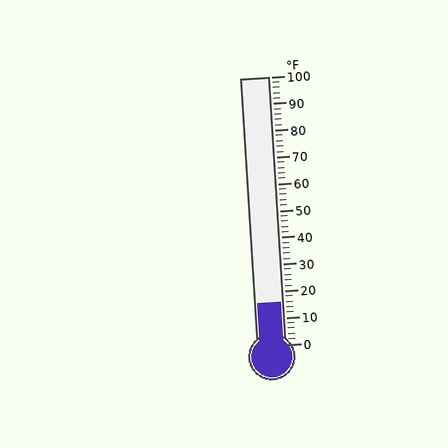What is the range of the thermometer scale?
The thermometer scale ranges from 0°F to 100°F.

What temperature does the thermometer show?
The thermometer shows approximately 16°F.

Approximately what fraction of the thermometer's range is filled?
The thermometer is filled to approximately 15% of its range.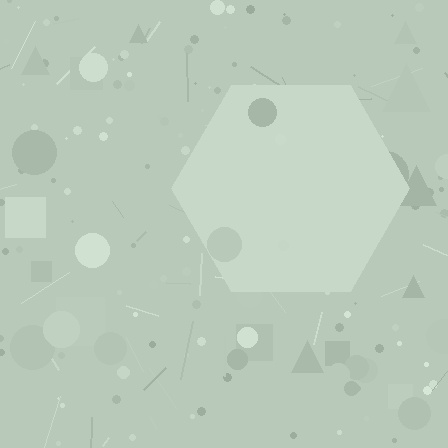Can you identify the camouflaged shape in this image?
The camouflaged shape is a hexagon.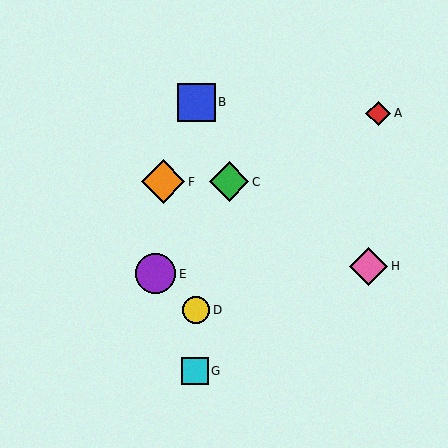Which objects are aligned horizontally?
Objects C, F are aligned horizontally.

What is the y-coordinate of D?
Object D is at y≈310.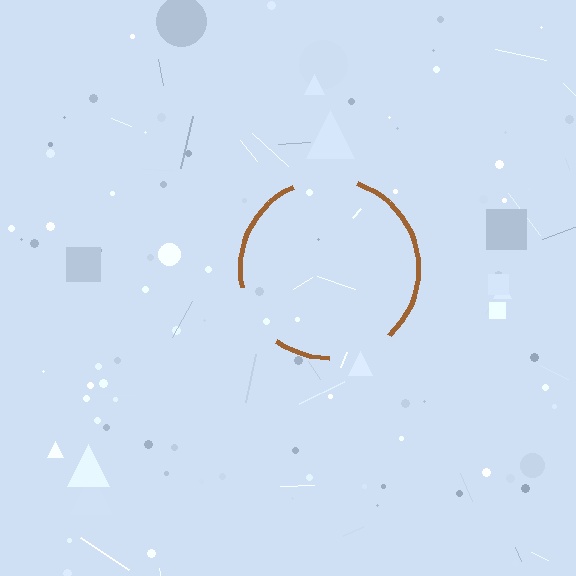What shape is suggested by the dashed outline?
The dashed outline suggests a circle.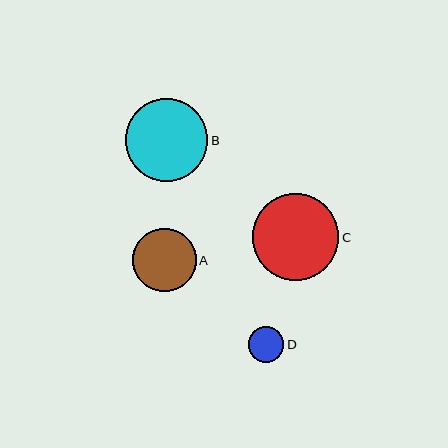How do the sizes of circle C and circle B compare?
Circle C and circle B are approximately the same size.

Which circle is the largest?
Circle C is the largest with a size of approximately 87 pixels.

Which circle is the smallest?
Circle D is the smallest with a size of approximately 36 pixels.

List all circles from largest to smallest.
From largest to smallest: C, B, A, D.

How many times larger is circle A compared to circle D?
Circle A is approximately 1.8 times the size of circle D.